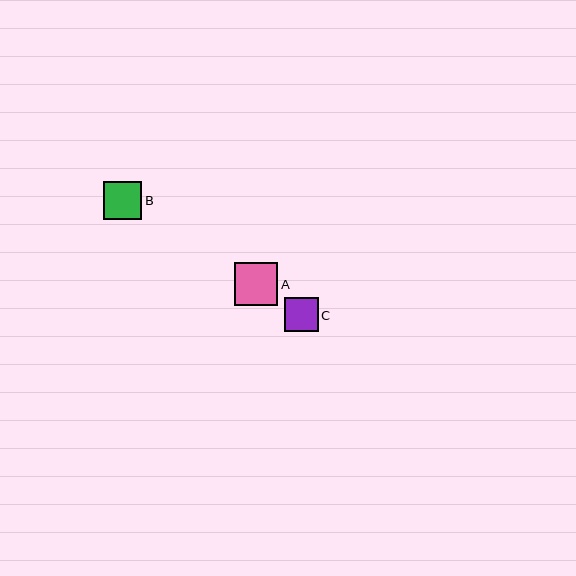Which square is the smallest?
Square C is the smallest with a size of approximately 33 pixels.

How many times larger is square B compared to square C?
Square B is approximately 1.1 times the size of square C.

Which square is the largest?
Square A is the largest with a size of approximately 43 pixels.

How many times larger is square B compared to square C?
Square B is approximately 1.1 times the size of square C.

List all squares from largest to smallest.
From largest to smallest: A, B, C.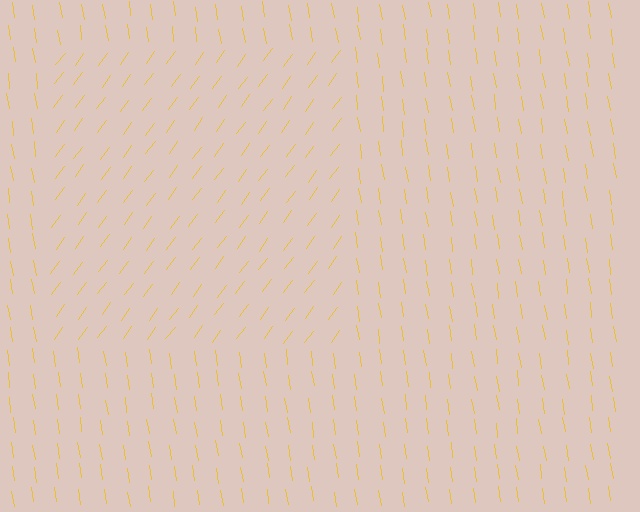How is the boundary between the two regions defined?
The boundary is defined purely by a change in line orientation (approximately 45 degrees difference). All lines are the same color and thickness.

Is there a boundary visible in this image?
Yes, there is a texture boundary formed by a change in line orientation.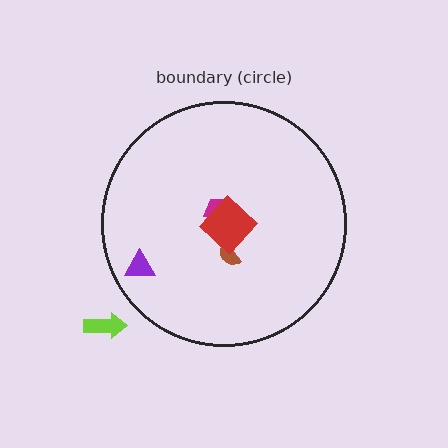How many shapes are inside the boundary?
4 inside, 1 outside.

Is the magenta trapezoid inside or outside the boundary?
Inside.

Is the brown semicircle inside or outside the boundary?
Inside.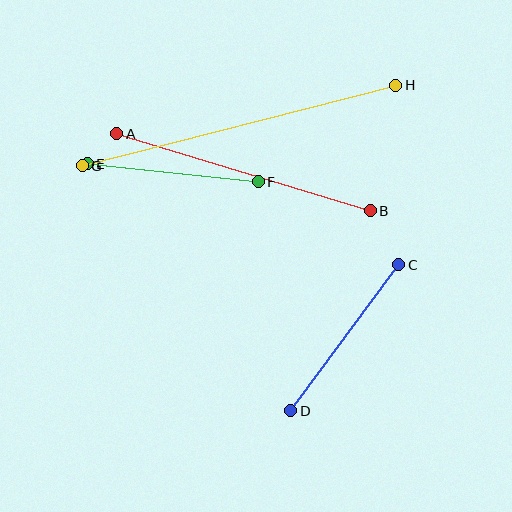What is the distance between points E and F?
The distance is approximately 172 pixels.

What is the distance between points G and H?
The distance is approximately 324 pixels.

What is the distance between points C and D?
The distance is approximately 182 pixels.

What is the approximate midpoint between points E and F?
The midpoint is at approximately (173, 173) pixels.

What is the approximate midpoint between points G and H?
The midpoint is at approximately (239, 126) pixels.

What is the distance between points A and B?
The distance is approximately 265 pixels.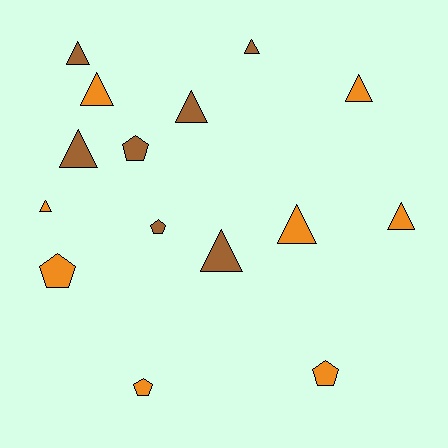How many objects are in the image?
There are 15 objects.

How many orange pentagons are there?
There are 3 orange pentagons.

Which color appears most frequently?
Orange, with 8 objects.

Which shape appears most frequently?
Triangle, with 10 objects.